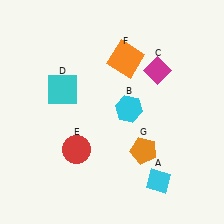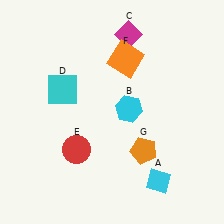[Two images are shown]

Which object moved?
The magenta diamond (C) moved up.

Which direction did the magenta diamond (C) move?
The magenta diamond (C) moved up.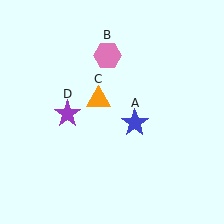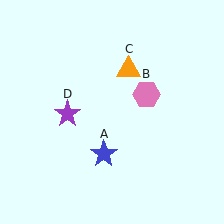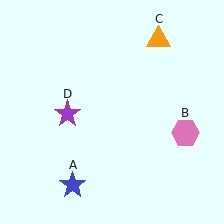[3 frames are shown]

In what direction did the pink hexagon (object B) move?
The pink hexagon (object B) moved down and to the right.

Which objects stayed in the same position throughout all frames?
Purple star (object D) remained stationary.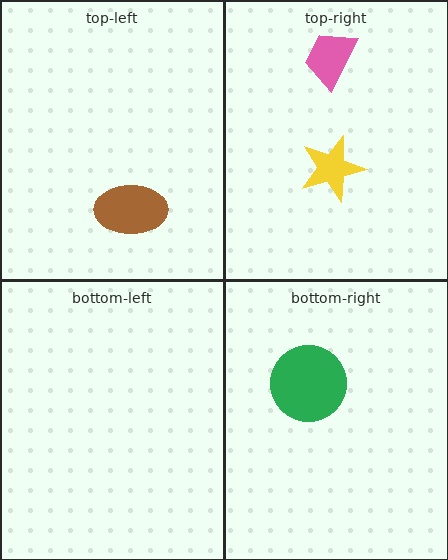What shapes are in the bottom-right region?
The green circle.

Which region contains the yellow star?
The top-right region.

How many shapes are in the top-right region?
2.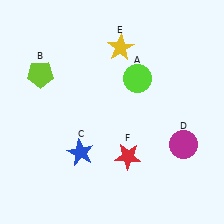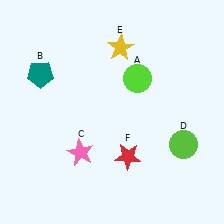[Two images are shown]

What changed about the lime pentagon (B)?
In Image 1, B is lime. In Image 2, it changed to teal.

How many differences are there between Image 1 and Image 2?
There are 3 differences between the two images.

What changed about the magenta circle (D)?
In Image 1, D is magenta. In Image 2, it changed to lime.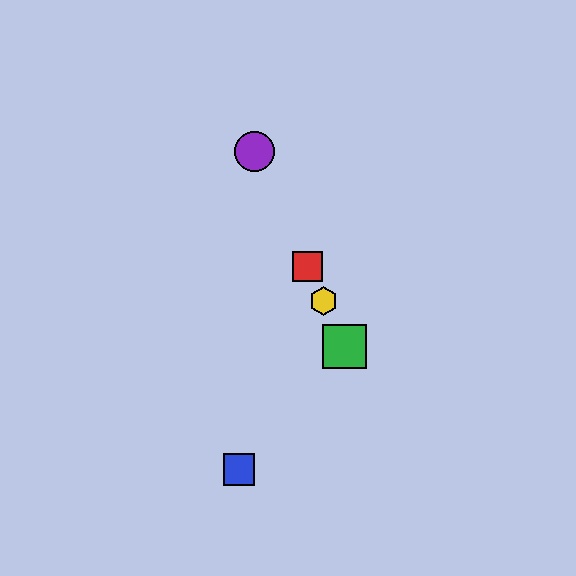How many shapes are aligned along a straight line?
4 shapes (the red square, the green square, the yellow hexagon, the purple circle) are aligned along a straight line.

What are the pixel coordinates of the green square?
The green square is at (345, 346).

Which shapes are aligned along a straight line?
The red square, the green square, the yellow hexagon, the purple circle are aligned along a straight line.